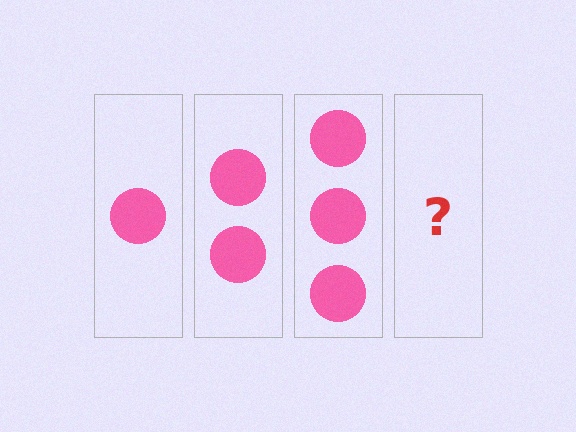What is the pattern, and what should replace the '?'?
The pattern is that each step adds one more circle. The '?' should be 4 circles.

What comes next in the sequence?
The next element should be 4 circles.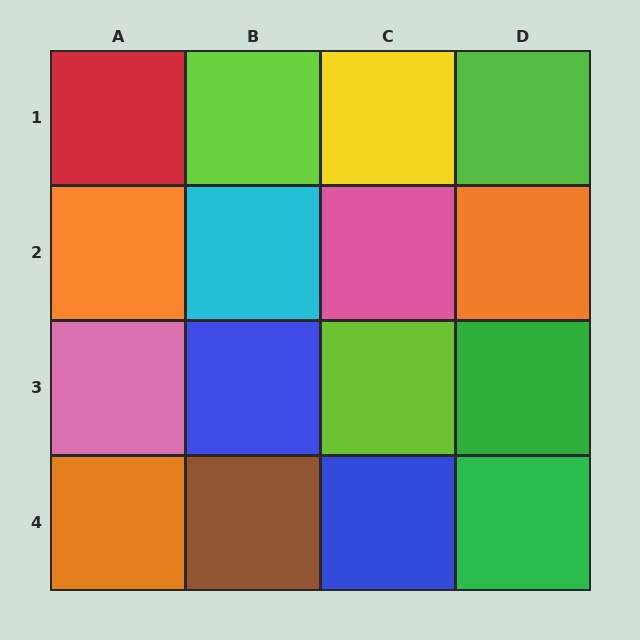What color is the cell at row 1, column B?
Lime.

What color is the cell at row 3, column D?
Green.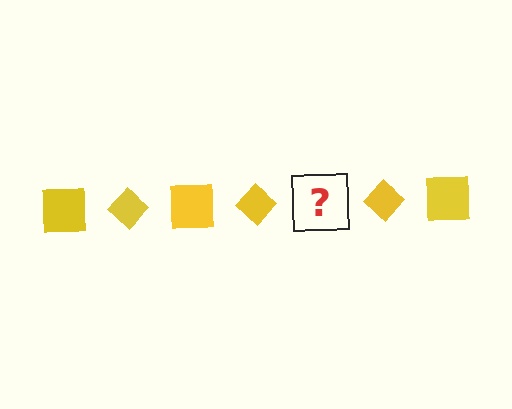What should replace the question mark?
The question mark should be replaced with a yellow square.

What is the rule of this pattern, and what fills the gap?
The rule is that the pattern cycles through square, diamond shapes in yellow. The gap should be filled with a yellow square.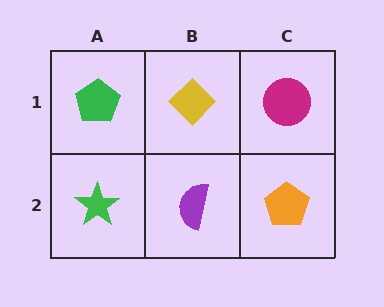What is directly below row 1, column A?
A green star.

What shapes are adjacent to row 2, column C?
A magenta circle (row 1, column C), a purple semicircle (row 2, column B).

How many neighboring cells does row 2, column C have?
2.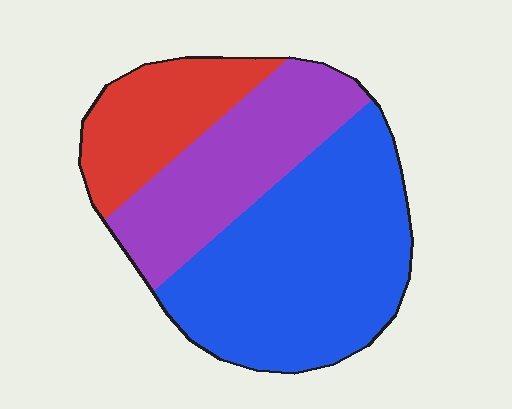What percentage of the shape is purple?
Purple covers roughly 30% of the shape.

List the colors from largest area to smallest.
From largest to smallest: blue, purple, red.